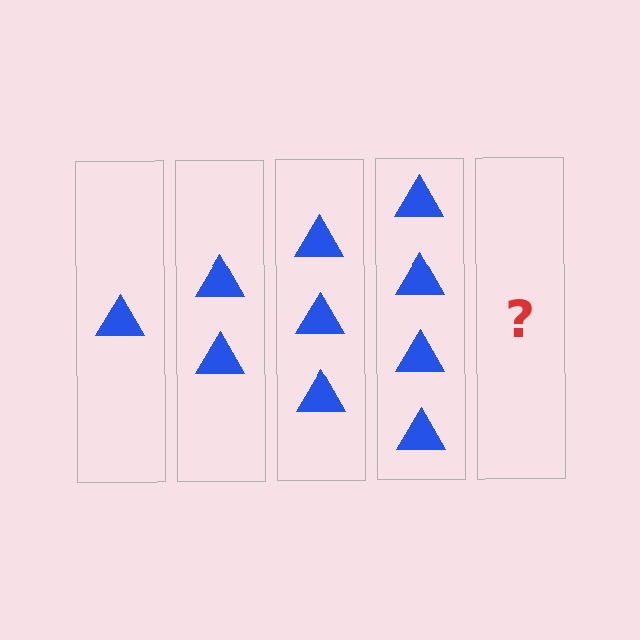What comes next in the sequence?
The next element should be 5 triangles.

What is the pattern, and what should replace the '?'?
The pattern is that each step adds one more triangle. The '?' should be 5 triangles.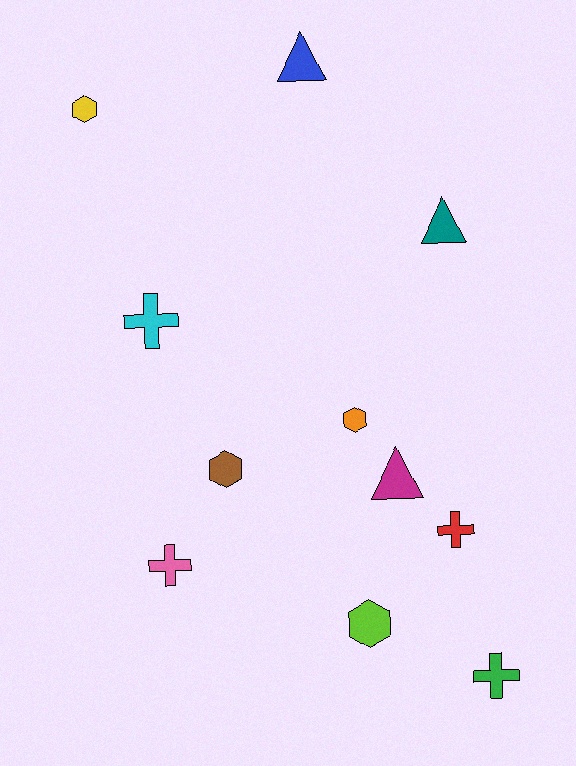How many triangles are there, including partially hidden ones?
There are 3 triangles.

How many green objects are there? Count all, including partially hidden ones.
There is 1 green object.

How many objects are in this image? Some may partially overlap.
There are 11 objects.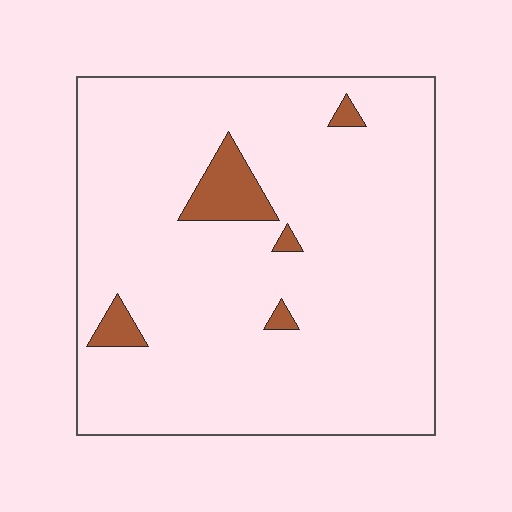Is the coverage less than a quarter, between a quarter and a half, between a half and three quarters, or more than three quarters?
Less than a quarter.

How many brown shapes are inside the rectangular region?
5.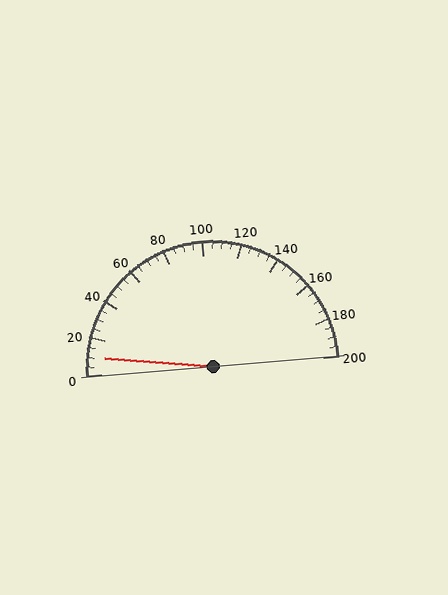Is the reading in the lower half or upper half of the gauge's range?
The reading is in the lower half of the range (0 to 200).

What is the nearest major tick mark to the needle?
The nearest major tick mark is 0.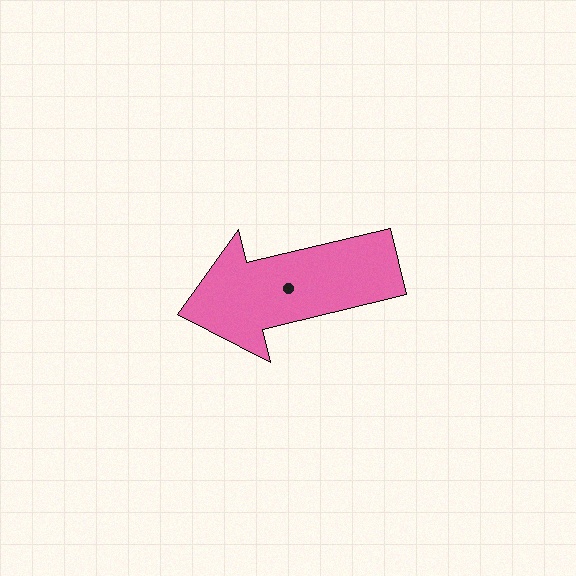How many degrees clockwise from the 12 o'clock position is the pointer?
Approximately 257 degrees.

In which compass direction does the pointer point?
West.